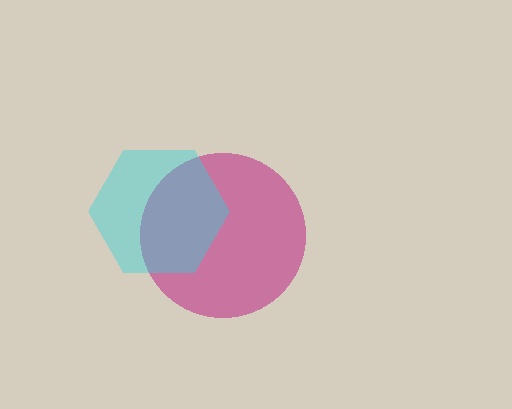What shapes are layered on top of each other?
The layered shapes are: a magenta circle, a cyan hexagon.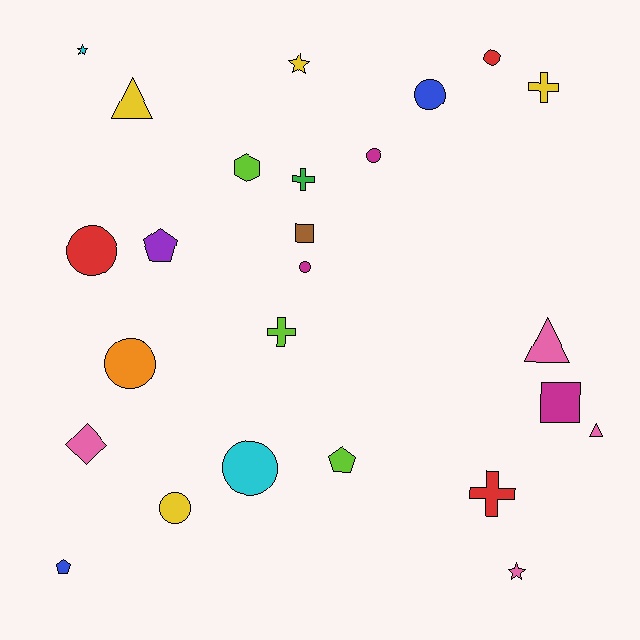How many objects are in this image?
There are 25 objects.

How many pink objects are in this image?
There are 4 pink objects.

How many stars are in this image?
There are 3 stars.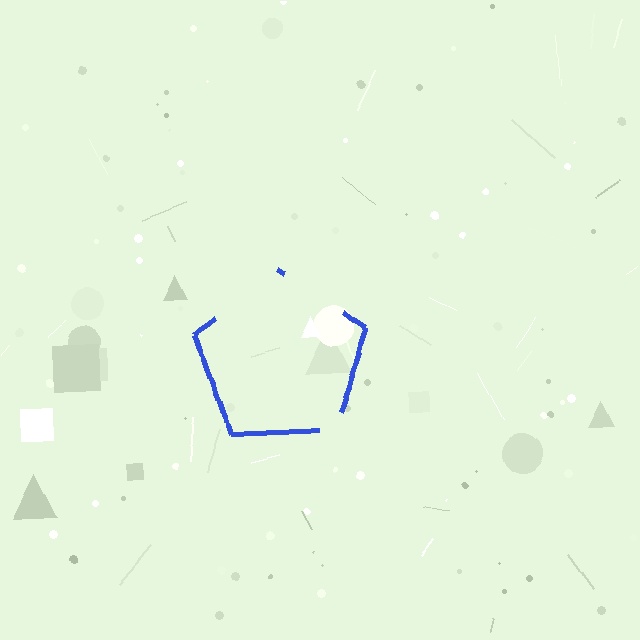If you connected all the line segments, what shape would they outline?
They would outline a pentagon.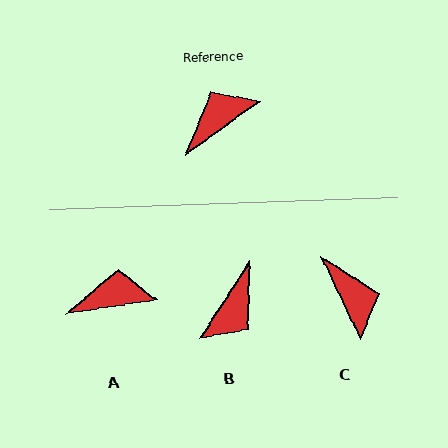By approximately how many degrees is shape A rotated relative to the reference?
Approximately 27 degrees clockwise.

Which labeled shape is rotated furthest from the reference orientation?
B, about 159 degrees away.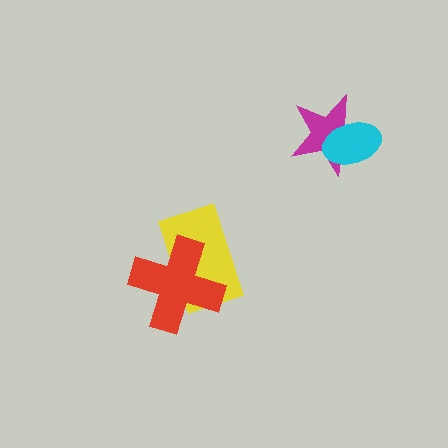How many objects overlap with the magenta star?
1 object overlaps with the magenta star.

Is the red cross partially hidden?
No, no other shape covers it.